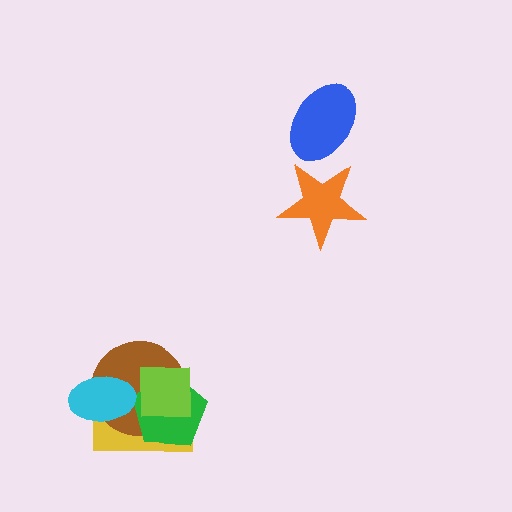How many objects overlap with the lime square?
3 objects overlap with the lime square.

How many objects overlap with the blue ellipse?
0 objects overlap with the blue ellipse.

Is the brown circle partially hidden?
Yes, it is partially covered by another shape.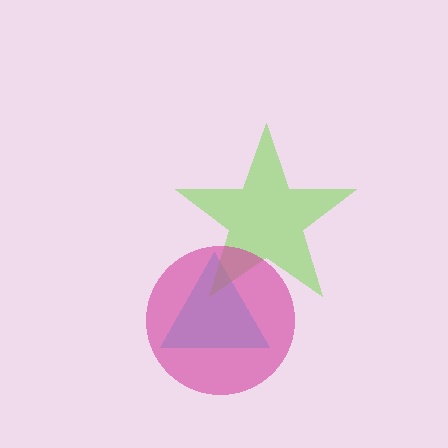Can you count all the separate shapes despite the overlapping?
Yes, there are 3 separate shapes.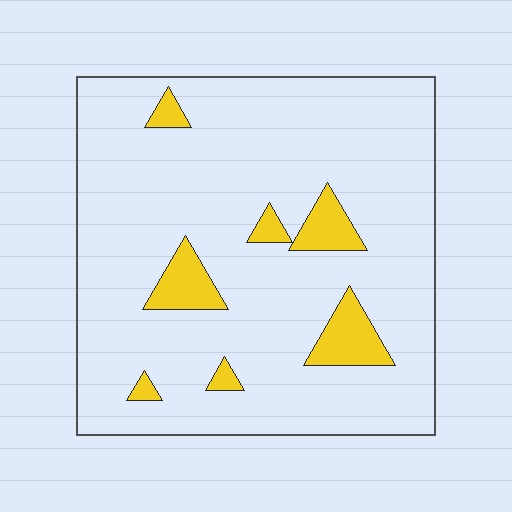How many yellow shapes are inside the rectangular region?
7.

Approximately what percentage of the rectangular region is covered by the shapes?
Approximately 10%.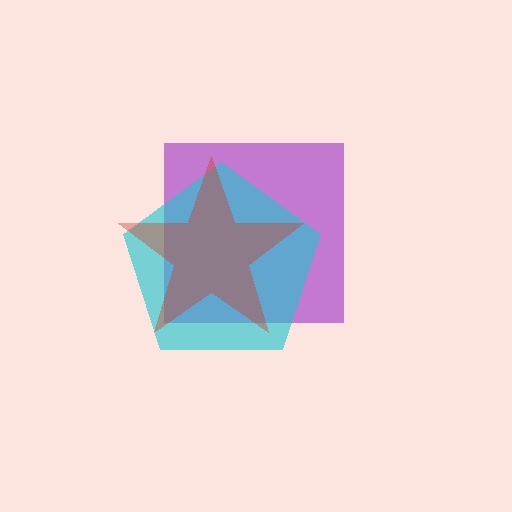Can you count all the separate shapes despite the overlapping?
Yes, there are 3 separate shapes.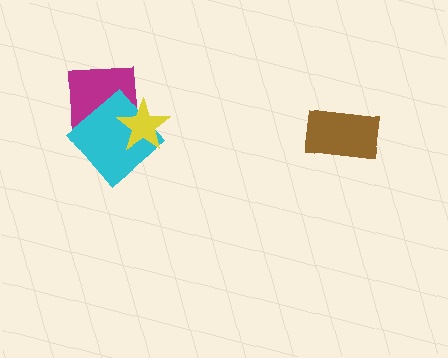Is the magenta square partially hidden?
Yes, it is partially covered by another shape.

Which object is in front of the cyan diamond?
The yellow star is in front of the cyan diamond.